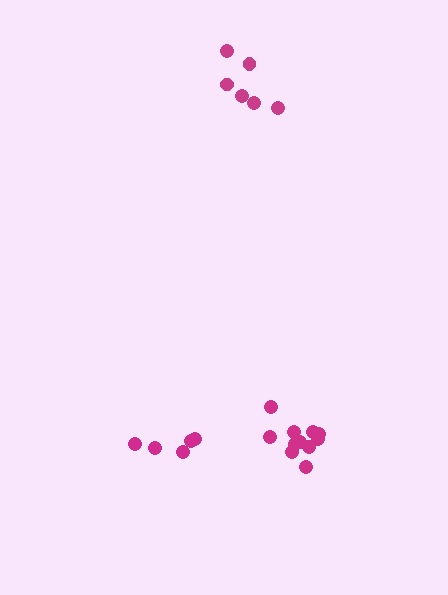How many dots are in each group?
Group 1: 11 dots, Group 2: 5 dots, Group 3: 6 dots (22 total).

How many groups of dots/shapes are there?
There are 3 groups.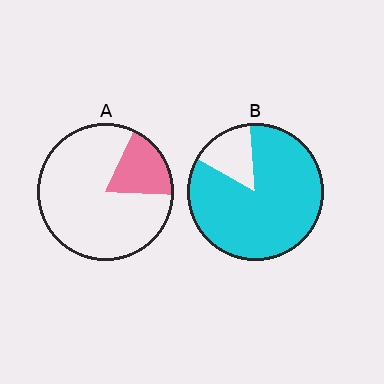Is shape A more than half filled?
No.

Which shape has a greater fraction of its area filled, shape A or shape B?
Shape B.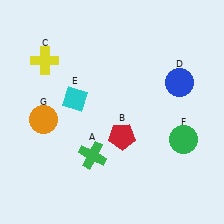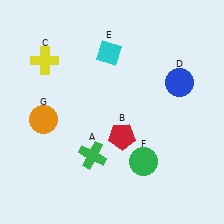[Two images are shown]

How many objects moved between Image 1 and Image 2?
2 objects moved between the two images.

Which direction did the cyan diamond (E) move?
The cyan diamond (E) moved up.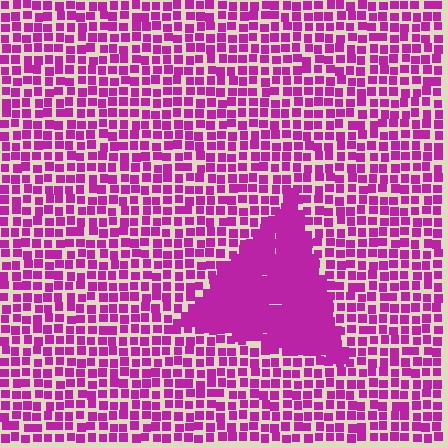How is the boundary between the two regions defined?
The boundary is defined by a change in element density (approximately 2.2x ratio). All elements are the same color, size, and shape.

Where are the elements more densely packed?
The elements are more densely packed inside the triangle boundary.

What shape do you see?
I see a triangle.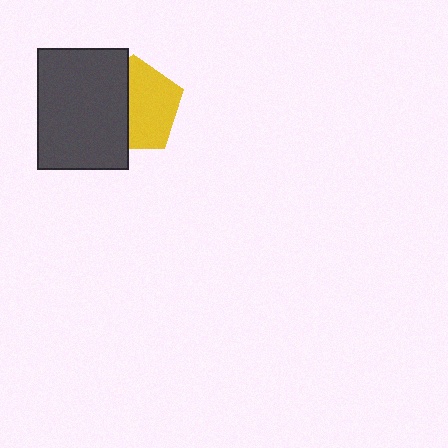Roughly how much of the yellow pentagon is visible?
About half of it is visible (roughly 56%).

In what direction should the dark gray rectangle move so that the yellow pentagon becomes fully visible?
The dark gray rectangle should move left. That is the shortest direction to clear the overlap and leave the yellow pentagon fully visible.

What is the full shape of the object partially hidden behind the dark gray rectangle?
The partially hidden object is a yellow pentagon.